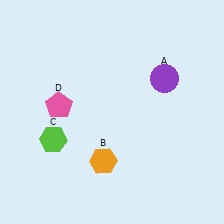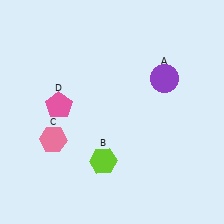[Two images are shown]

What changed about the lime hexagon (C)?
In Image 1, C is lime. In Image 2, it changed to pink.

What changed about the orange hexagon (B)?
In Image 1, B is orange. In Image 2, it changed to lime.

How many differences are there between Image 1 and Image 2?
There are 2 differences between the two images.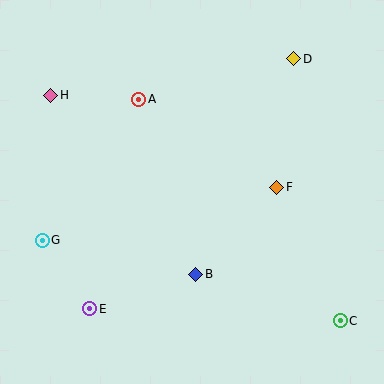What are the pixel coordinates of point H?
Point H is at (51, 95).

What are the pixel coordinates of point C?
Point C is at (340, 321).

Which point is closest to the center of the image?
Point B at (196, 274) is closest to the center.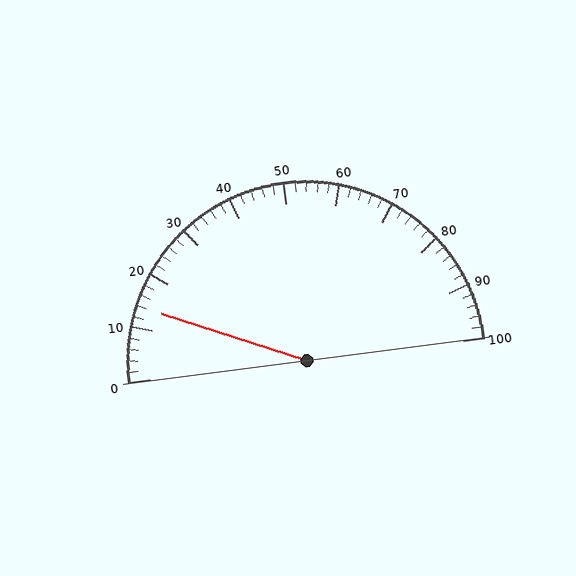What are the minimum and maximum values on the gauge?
The gauge ranges from 0 to 100.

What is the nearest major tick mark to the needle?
The nearest major tick mark is 10.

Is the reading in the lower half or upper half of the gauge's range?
The reading is in the lower half of the range (0 to 100).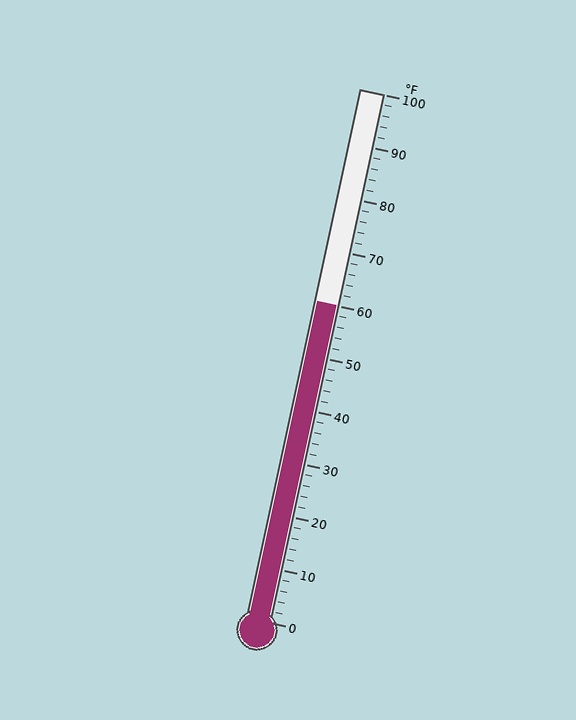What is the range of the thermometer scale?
The thermometer scale ranges from 0°F to 100°F.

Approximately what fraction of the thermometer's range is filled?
The thermometer is filled to approximately 60% of its range.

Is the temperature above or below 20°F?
The temperature is above 20°F.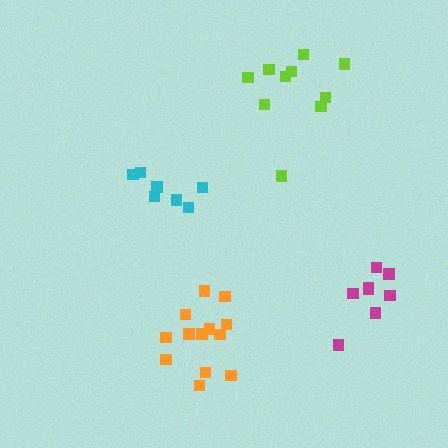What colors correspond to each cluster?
The clusters are colored: orange, cyan, magenta, lime.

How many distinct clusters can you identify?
There are 4 distinct clusters.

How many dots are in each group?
Group 1: 13 dots, Group 2: 7 dots, Group 3: 8 dots, Group 4: 10 dots (38 total).